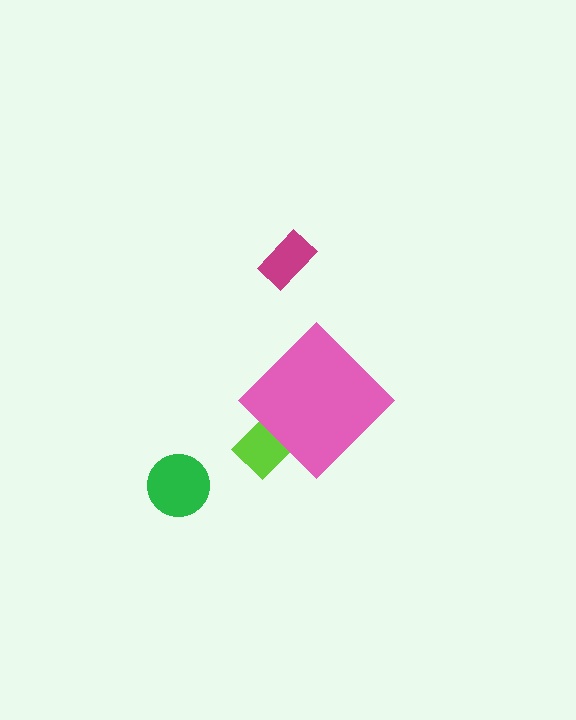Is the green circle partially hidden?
No, the green circle is fully visible.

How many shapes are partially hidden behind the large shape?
1 shape is partially hidden.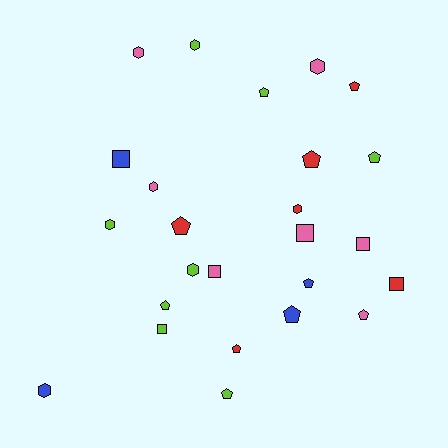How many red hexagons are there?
There is 1 red hexagon.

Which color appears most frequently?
Lime, with 8 objects.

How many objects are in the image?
There are 25 objects.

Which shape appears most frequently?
Pentagon, with 11 objects.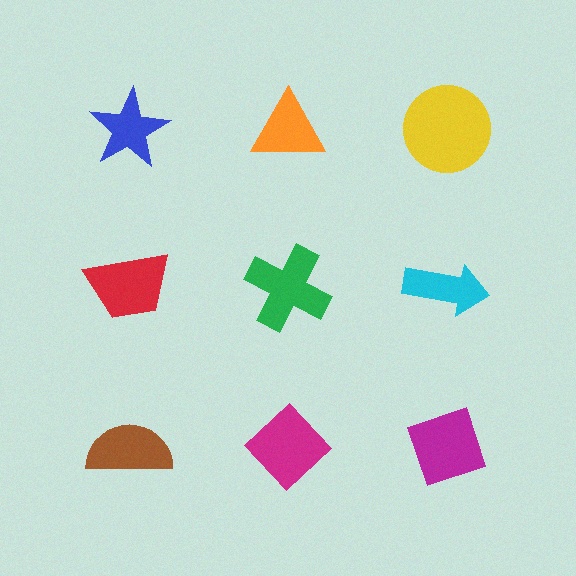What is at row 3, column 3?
A magenta diamond.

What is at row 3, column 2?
A magenta diamond.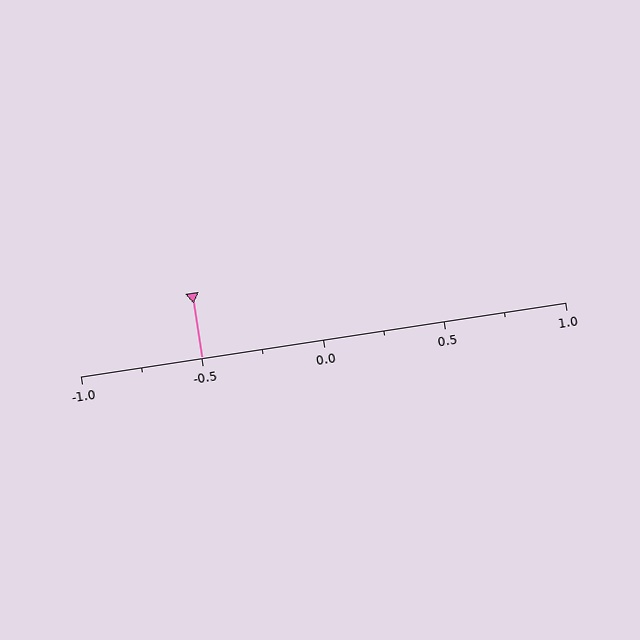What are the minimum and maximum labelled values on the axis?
The axis runs from -1.0 to 1.0.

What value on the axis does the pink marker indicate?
The marker indicates approximately -0.5.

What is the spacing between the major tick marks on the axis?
The major ticks are spaced 0.5 apart.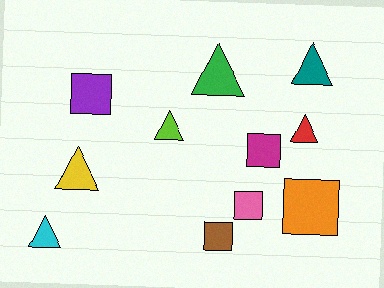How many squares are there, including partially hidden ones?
There are 5 squares.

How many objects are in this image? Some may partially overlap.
There are 11 objects.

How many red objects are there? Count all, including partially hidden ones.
There is 1 red object.